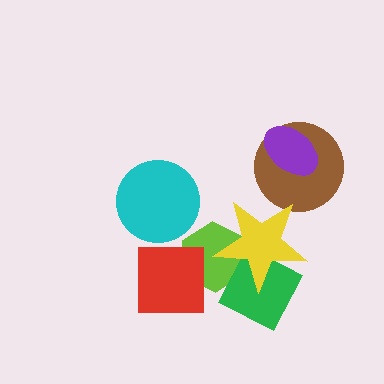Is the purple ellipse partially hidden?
No, no other shape covers it.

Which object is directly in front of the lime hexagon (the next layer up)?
The green square is directly in front of the lime hexagon.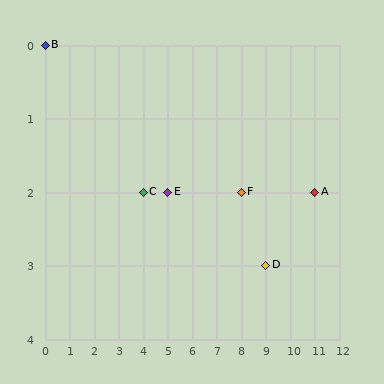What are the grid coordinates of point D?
Point D is at grid coordinates (9, 3).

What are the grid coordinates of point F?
Point F is at grid coordinates (8, 2).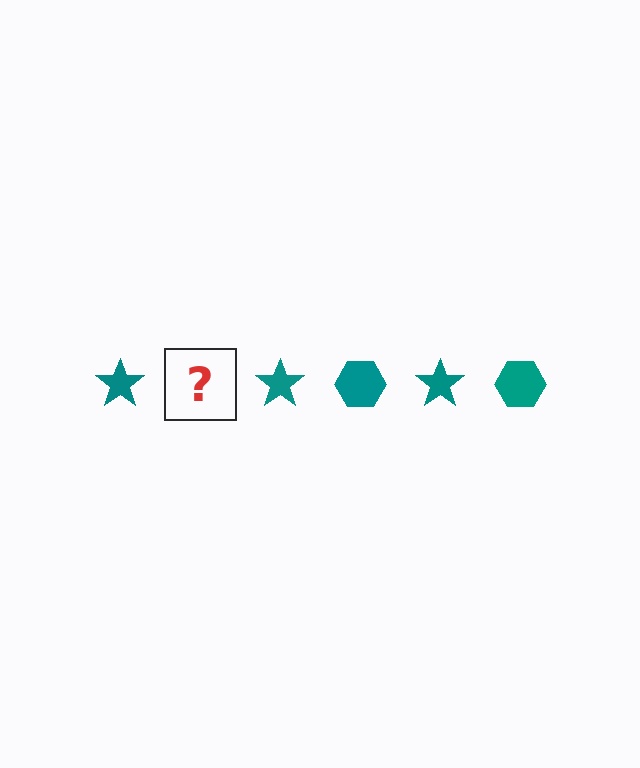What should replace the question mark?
The question mark should be replaced with a teal hexagon.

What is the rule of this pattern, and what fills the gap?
The rule is that the pattern cycles through star, hexagon shapes in teal. The gap should be filled with a teal hexagon.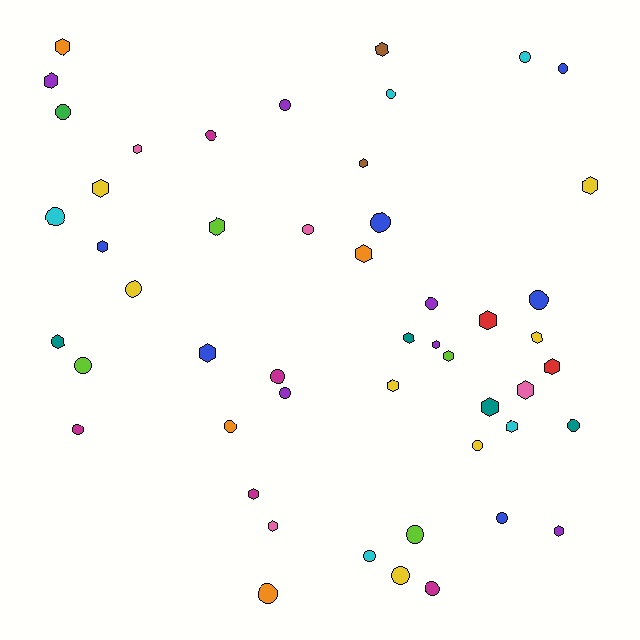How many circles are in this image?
There are 25 circles.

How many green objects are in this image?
There is 1 green object.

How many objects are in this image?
There are 50 objects.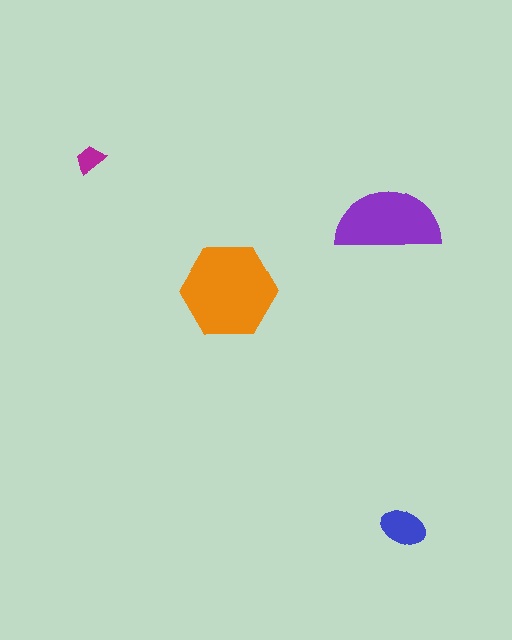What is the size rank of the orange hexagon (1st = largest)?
1st.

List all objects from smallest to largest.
The magenta trapezoid, the blue ellipse, the purple semicircle, the orange hexagon.